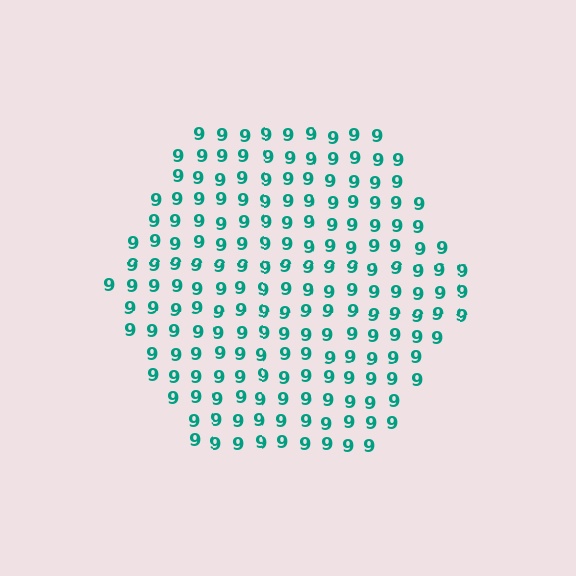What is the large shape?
The large shape is a hexagon.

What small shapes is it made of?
It is made of small digit 9's.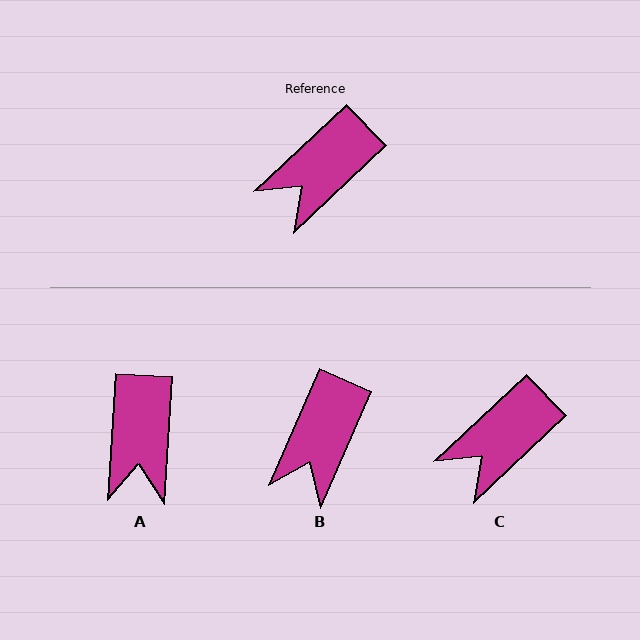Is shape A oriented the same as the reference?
No, it is off by about 43 degrees.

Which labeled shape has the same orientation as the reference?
C.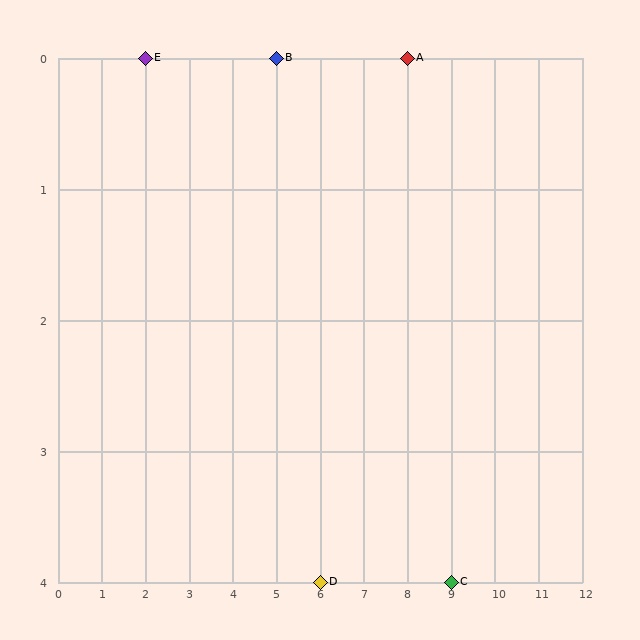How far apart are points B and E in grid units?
Points B and E are 3 columns apart.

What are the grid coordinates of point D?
Point D is at grid coordinates (6, 4).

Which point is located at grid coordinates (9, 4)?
Point C is at (9, 4).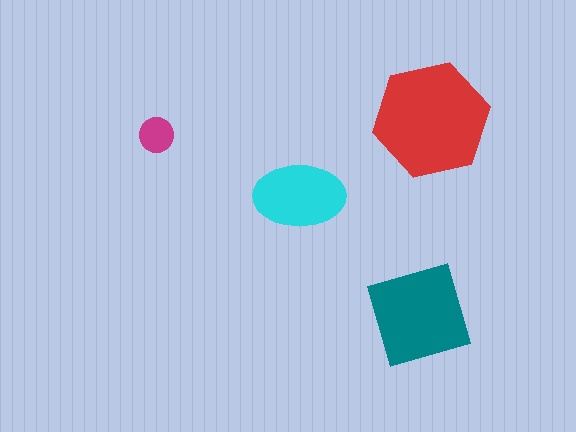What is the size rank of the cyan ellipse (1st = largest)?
3rd.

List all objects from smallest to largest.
The magenta circle, the cyan ellipse, the teal diamond, the red hexagon.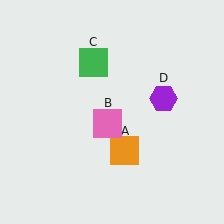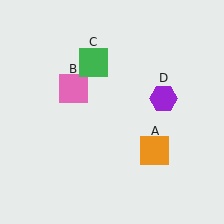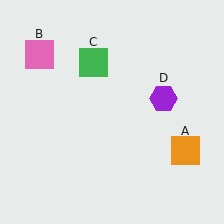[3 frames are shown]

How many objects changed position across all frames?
2 objects changed position: orange square (object A), pink square (object B).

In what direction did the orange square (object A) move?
The orange square (object A) moved right.